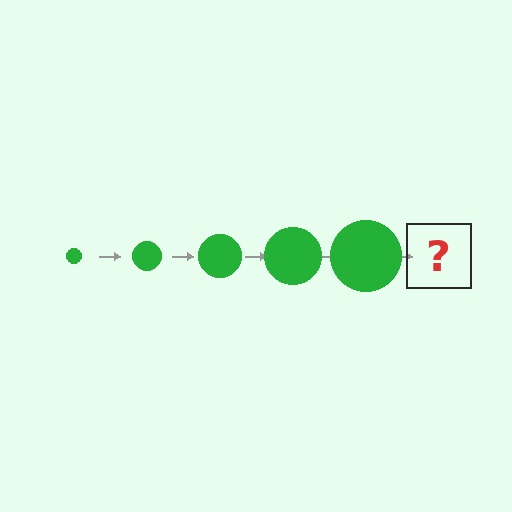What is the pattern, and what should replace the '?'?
The pattern is that the circle gets progressively larger each step. The '?' should be a green circle, larger than the previous one.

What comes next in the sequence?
The next element should be a green circle, larger than the previous one.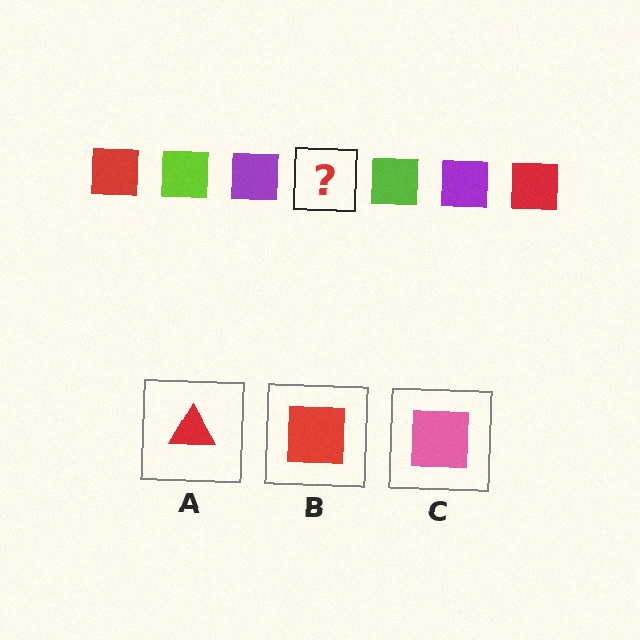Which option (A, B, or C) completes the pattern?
B.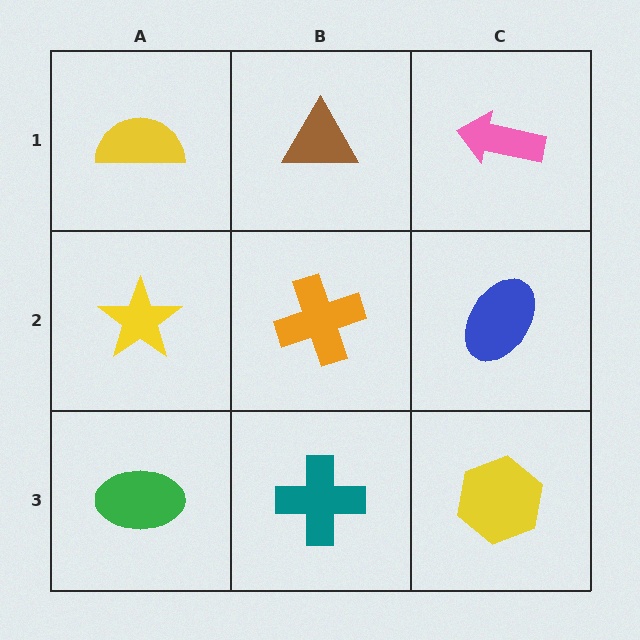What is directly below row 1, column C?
A blue ellipse.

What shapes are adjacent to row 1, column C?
A blue ellipse (row 2, column C), a brown triangle (row 1, column B).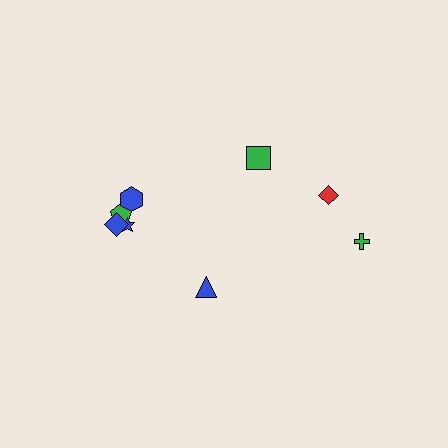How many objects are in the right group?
There are 3 objects.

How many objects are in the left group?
There are 5 objects.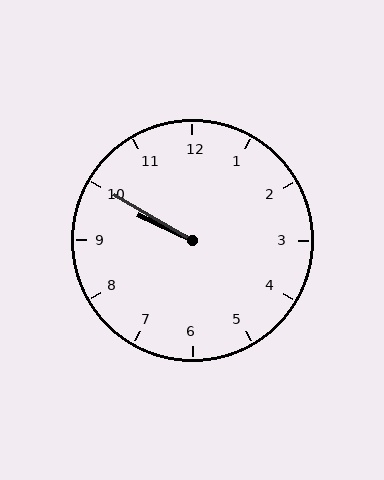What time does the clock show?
9:50.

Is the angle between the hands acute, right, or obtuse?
It is acute.